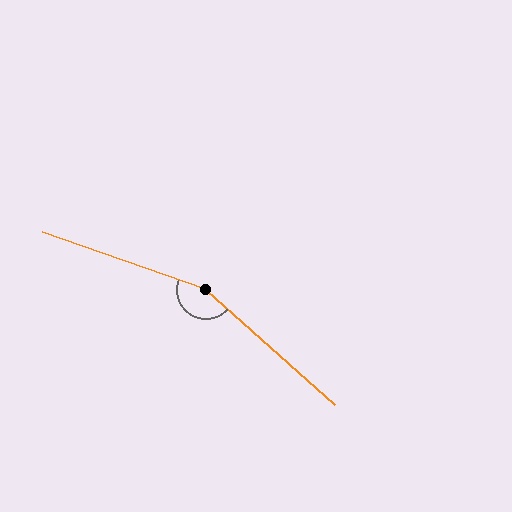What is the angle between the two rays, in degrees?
Approximately 158 degrees.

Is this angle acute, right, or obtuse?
It is obtuse.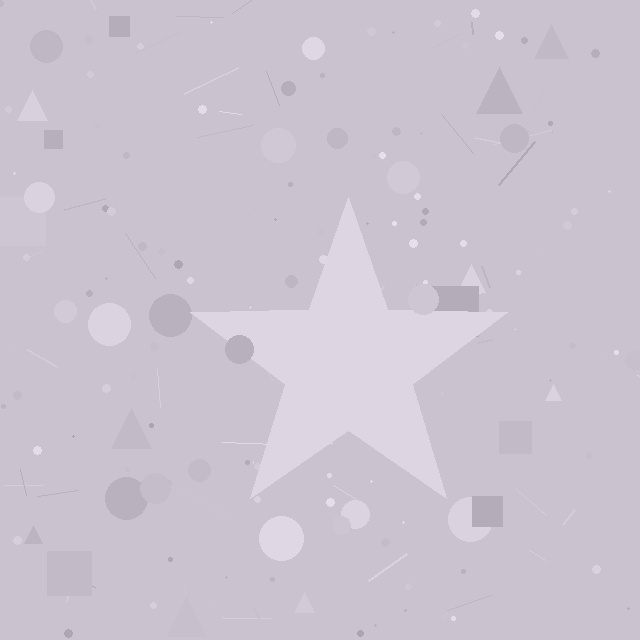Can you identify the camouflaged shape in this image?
The camouflaged shape is a star.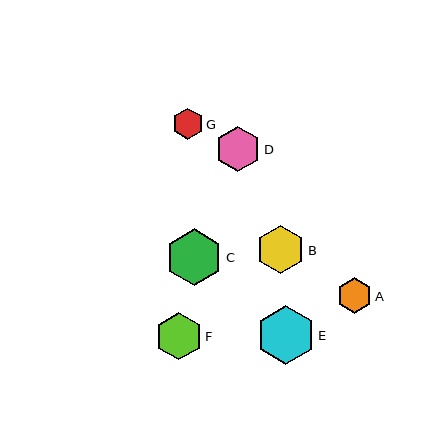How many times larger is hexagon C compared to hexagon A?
Hexagon C is approximately 1.6 times the size of hexagon A.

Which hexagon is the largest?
Hexagon E is the largest with a size of approximately 59 pixels.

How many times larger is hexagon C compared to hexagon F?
Hexagon C is approximately 1.2 times the size of hexagon F.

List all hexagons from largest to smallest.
From largest to smallest: E, C, B, F, D, A, G.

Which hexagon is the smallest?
Hexagon G is the smallest with a size of approximately 31 pixels.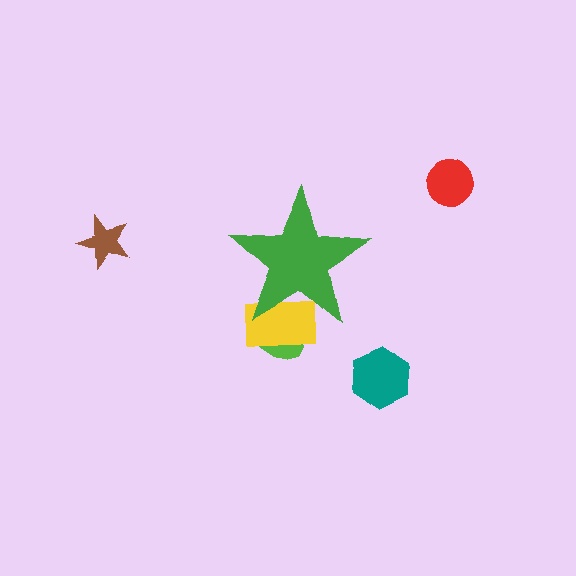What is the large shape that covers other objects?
A green star.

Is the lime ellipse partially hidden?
Yes, the lime ellipse is partially hidden behind the green star.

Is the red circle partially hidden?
No, the red circle is fully visible.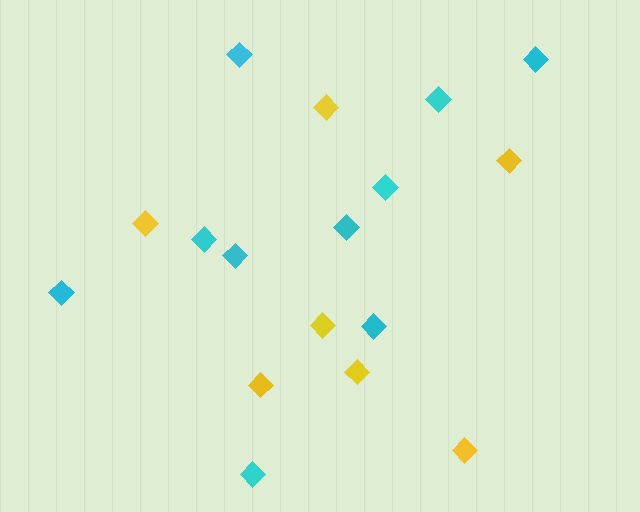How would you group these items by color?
There are 2 groups: one group of yellow diamonds (7) and one group of cyan diamonds (10).